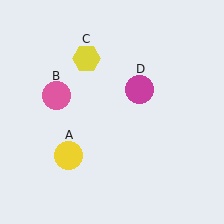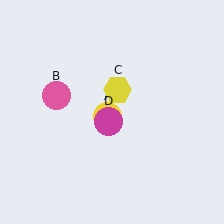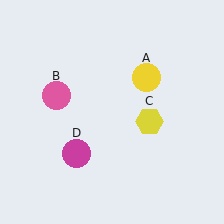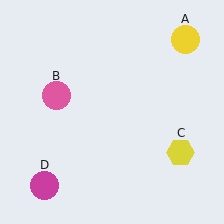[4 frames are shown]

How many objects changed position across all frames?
3 objects changed position: yellow circle (object A), yellow hexagon (object C), magenta circle (object D).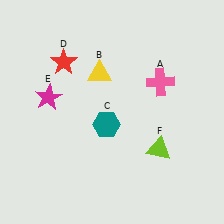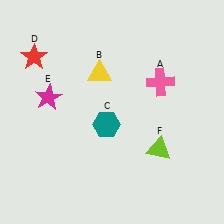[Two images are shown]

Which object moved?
The red star (D) moved left.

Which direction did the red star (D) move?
The red star (D) moved left.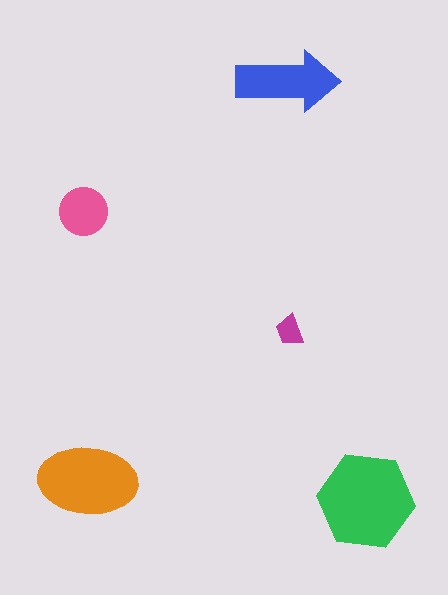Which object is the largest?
The green hexagon.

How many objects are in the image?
There are 5 objects in the image.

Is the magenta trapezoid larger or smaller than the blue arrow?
Smaller.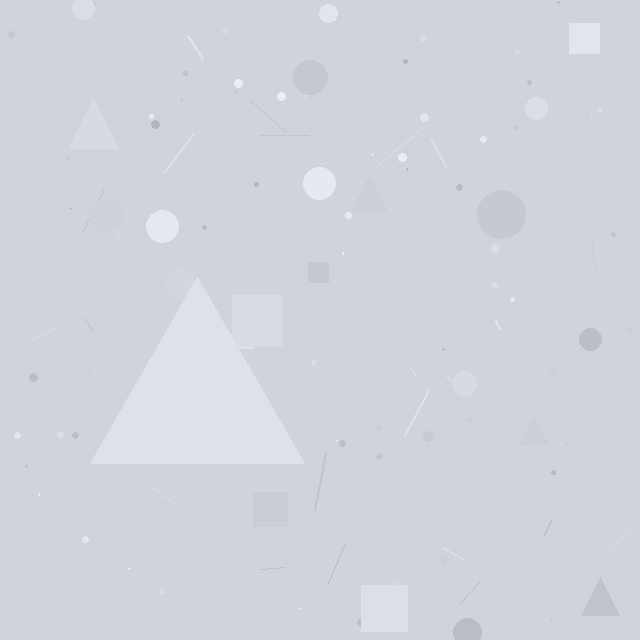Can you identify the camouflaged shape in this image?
The camouflaged shape is a triangle.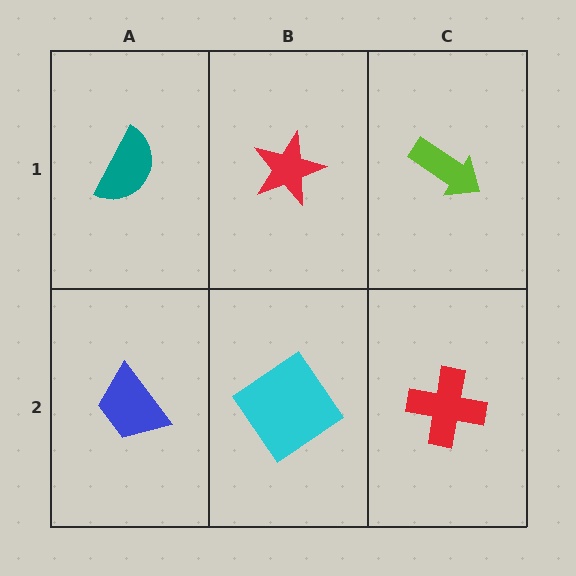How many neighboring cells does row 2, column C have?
2.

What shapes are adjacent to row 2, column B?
A red star (row 1, column B), a blue trapezoid (row 2, column A), a red cross (row 2, column C).